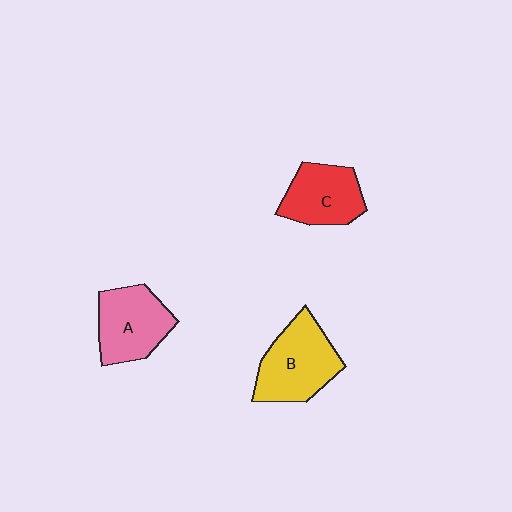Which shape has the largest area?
Shape B (yellow).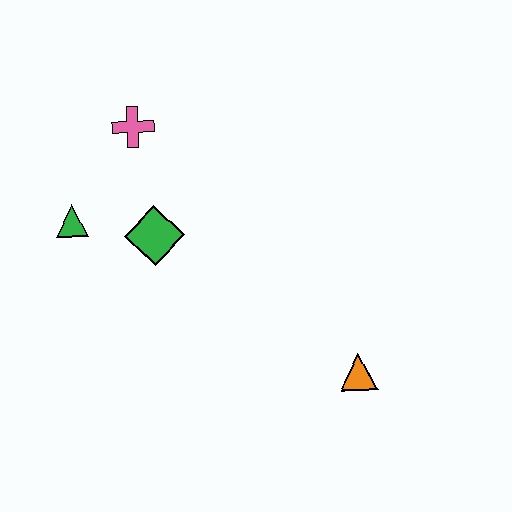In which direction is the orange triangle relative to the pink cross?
The orange triangle is below the pink cross.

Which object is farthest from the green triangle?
The orange triangle is farthest from the green triangle.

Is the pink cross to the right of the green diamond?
No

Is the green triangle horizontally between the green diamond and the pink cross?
No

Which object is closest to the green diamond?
The green triangle is closest to the green diamond.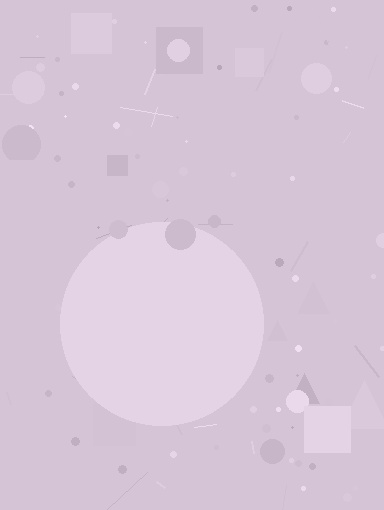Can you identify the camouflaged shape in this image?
The camouflaged shape is a circle.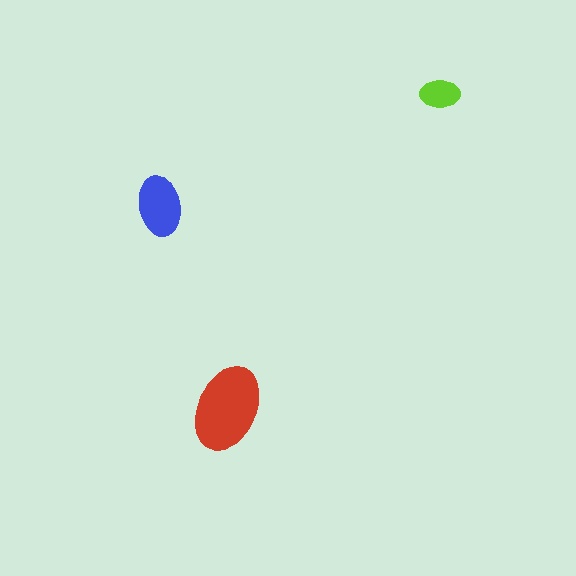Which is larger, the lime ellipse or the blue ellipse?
The blue one.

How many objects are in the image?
There are 3 objects in the image.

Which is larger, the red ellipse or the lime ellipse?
The red one.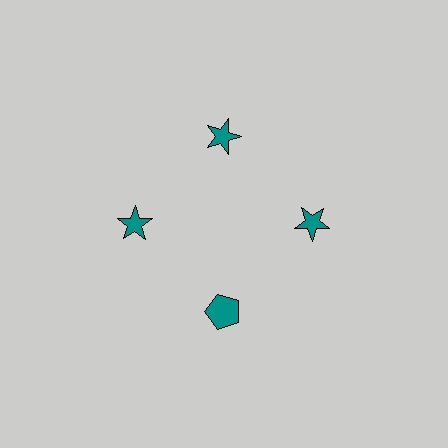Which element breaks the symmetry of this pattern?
The teal pentagon at roughly the 6 o'clock position breaks the symmetry. All other shapes are teal stars.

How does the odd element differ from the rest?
It has a different shape: pentagon instead of star.